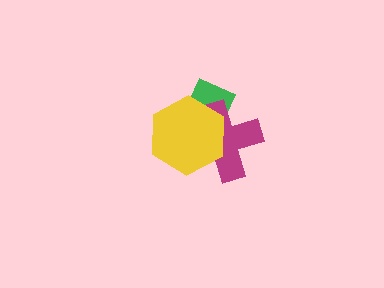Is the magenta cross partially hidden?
Yes, it is partially covered by another shape.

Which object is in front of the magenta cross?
The yellow hexagon is in front of the magenta cross.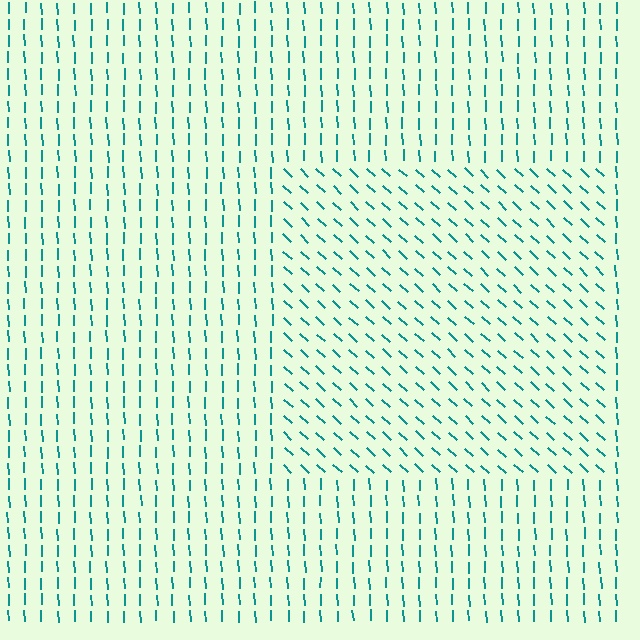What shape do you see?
I see a rectangle.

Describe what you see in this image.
The image is filled with small teal line segments. A rectangle region in the image has lines oriented differently from the surrounding lines, creating a visible texture boundary.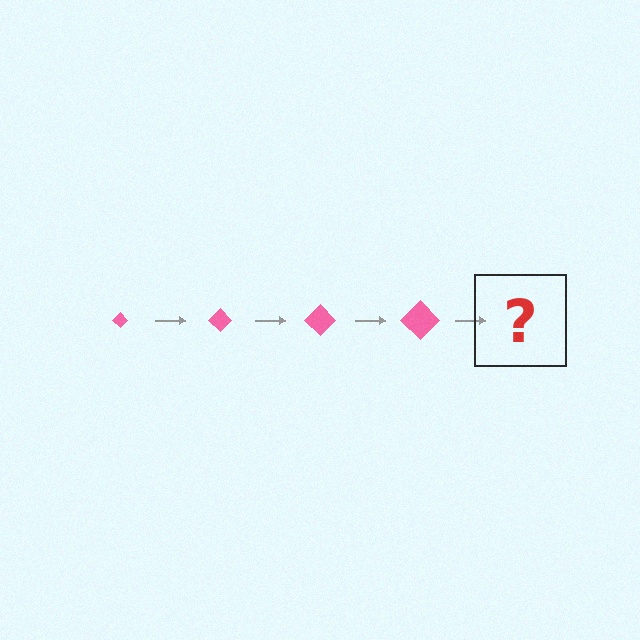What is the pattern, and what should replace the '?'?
The pattern is that the diamond gets progressively larger each step. The '?' should be a pink diamond, larger than the previous one.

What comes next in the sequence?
The next element should be a pink diamond, larger than the previous one.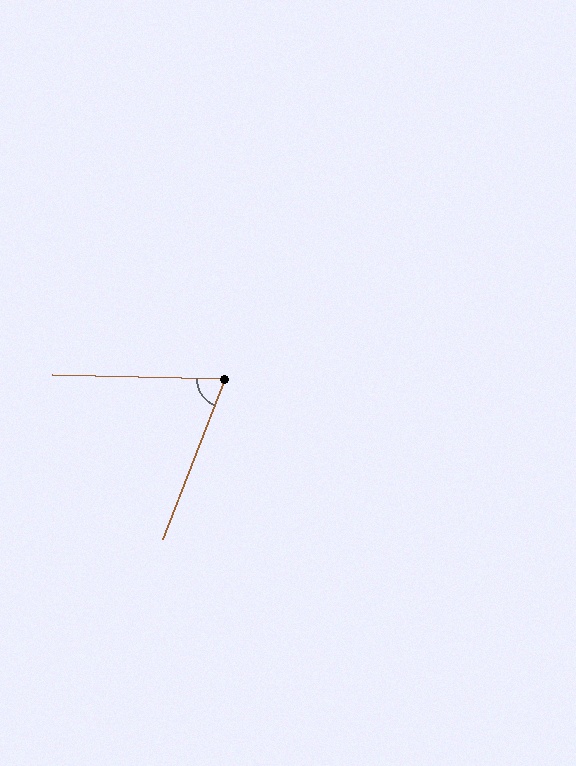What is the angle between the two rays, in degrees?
Approximately 70 degrees.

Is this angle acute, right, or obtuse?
It is acute.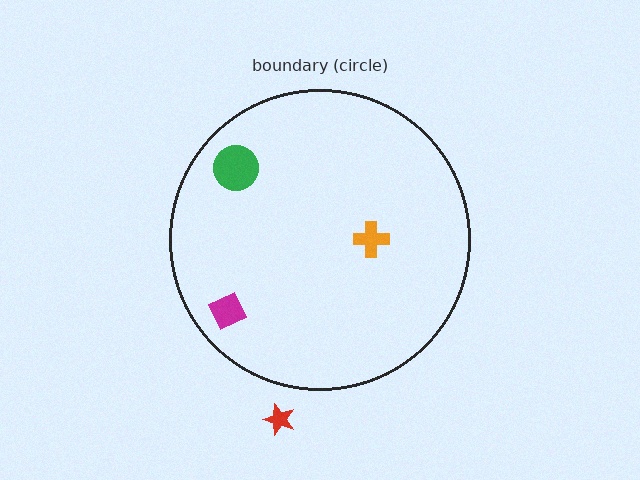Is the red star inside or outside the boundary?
Outside.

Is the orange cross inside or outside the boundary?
Inside.